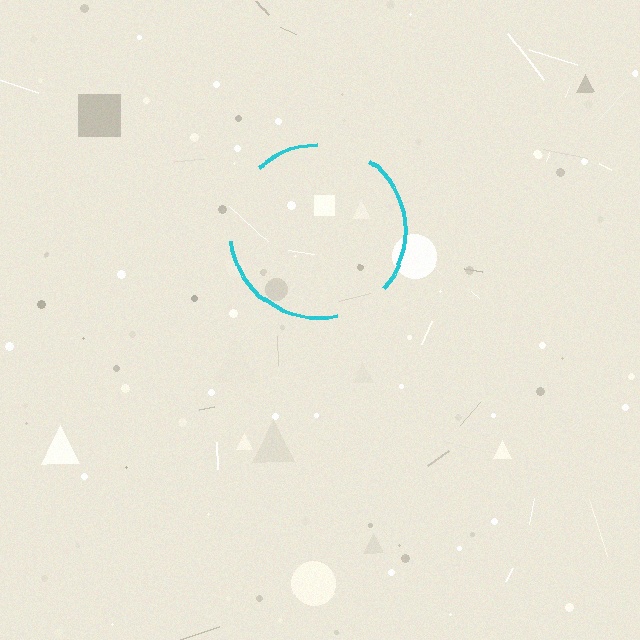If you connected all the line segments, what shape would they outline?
They would outline a circle.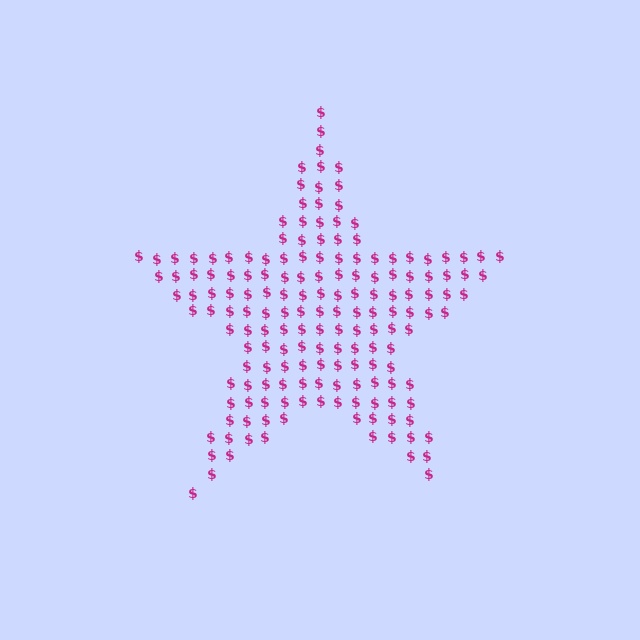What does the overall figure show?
The overall figure shows a star.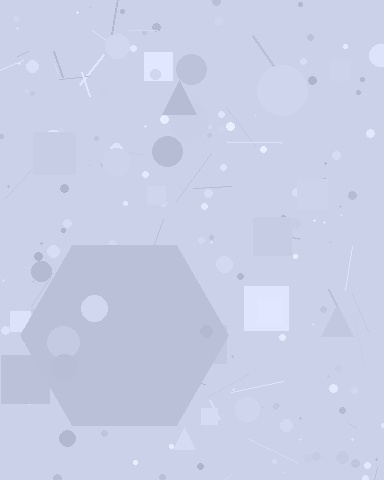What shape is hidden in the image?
A hexagon is hidden in the image.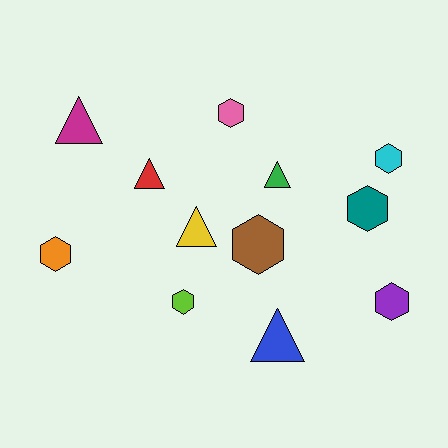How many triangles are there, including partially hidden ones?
There are 5 triangles.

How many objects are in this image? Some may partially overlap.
There are 12 objects.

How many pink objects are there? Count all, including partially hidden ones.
There is 1 pink object.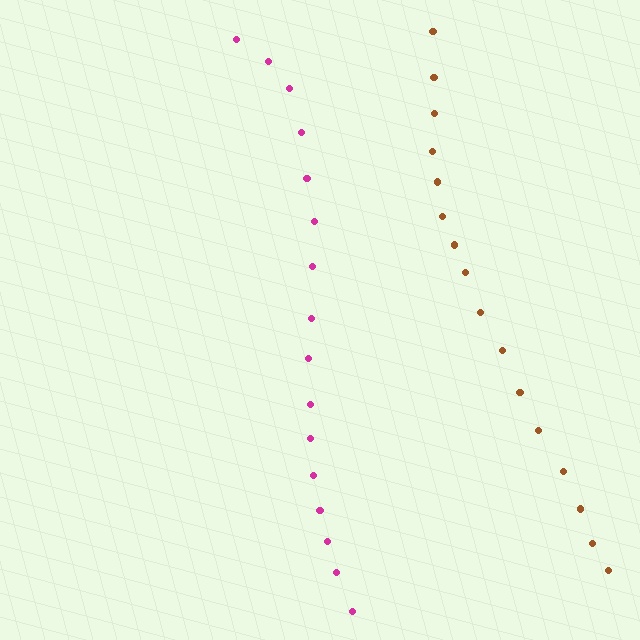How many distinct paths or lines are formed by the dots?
There are 2 distinct paths.